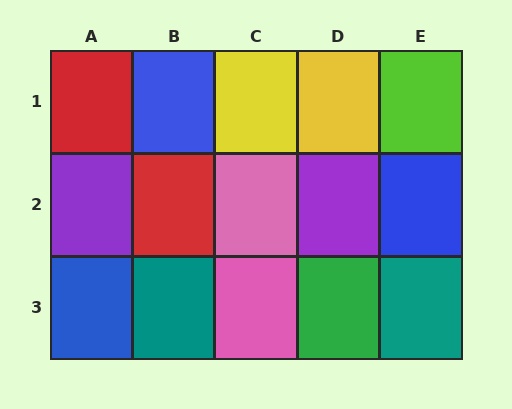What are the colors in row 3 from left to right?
Blue, teal, pink, green, teal.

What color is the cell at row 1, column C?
Yellow.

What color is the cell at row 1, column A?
Red.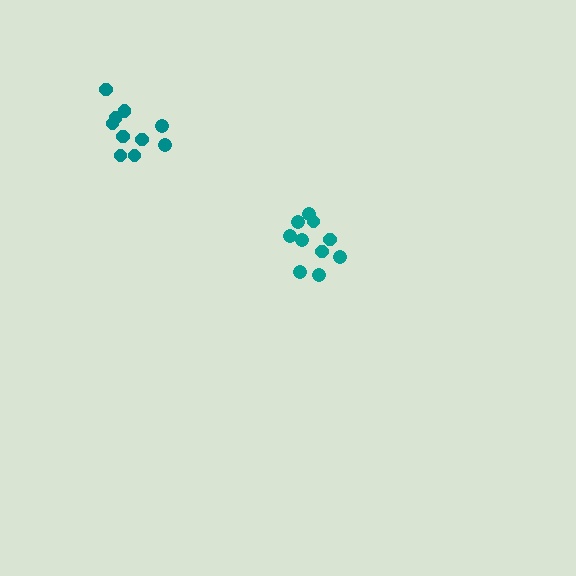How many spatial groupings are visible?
There are 2 spatial groupings.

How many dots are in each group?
Group 1: 10 dots, Group 2: 10 dots (20 total).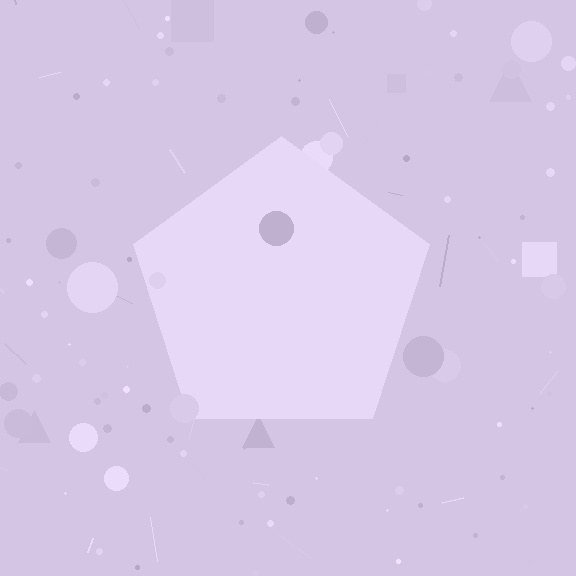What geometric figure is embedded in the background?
A pentagon is embedded in the background.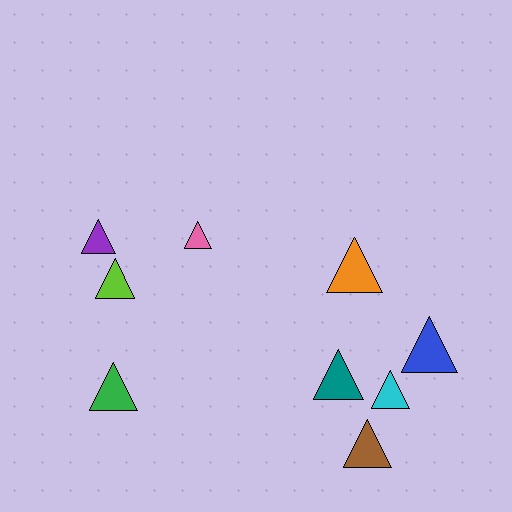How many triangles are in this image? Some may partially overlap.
There are 9 triangles.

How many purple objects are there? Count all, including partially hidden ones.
There is 1 purple object.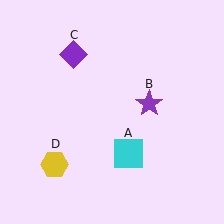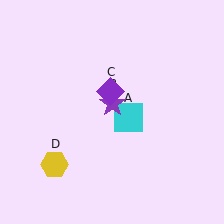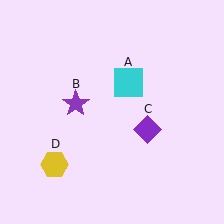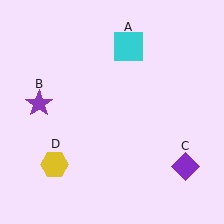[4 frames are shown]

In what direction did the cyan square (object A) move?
The cyan square (object A) moved up.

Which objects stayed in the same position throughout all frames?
Yellow hexagon (object D) remained stationary.